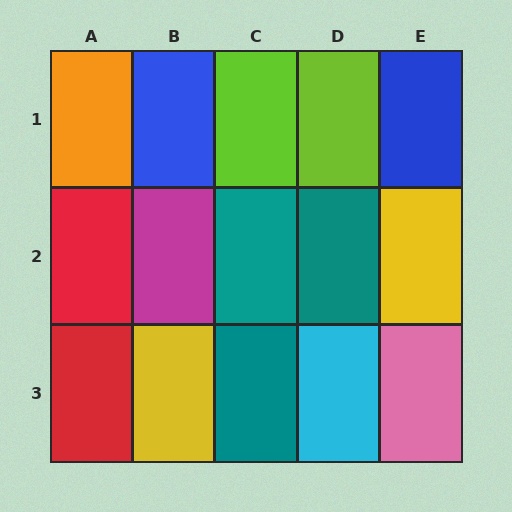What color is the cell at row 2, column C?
Teal.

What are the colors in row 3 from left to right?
Red, yellow, teal, cyan, pink.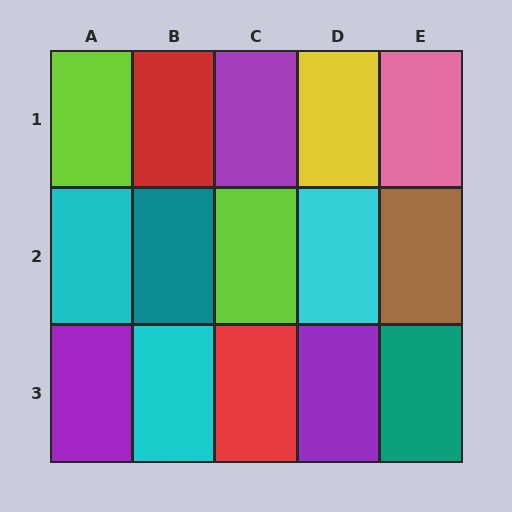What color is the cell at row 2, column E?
Brown.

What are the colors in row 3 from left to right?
Purple, cyan, red, purple, teal.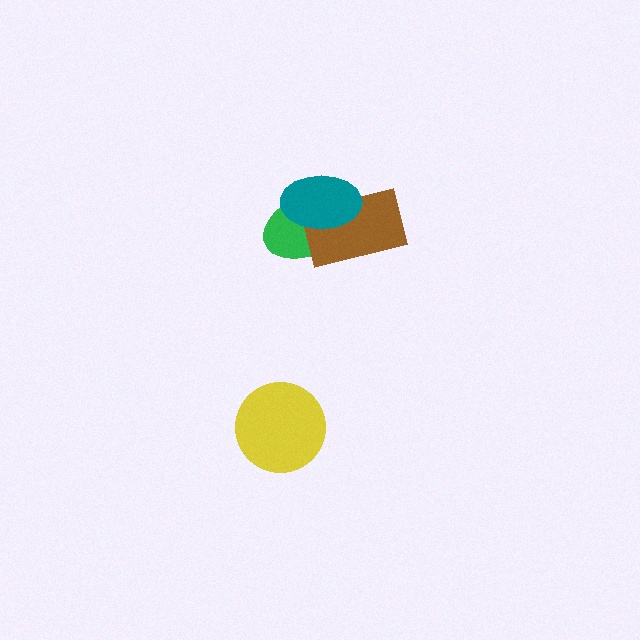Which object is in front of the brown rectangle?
The teal ellipse is in front of the brown rectangle.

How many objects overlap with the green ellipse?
2 objects overlap with the green ellipse.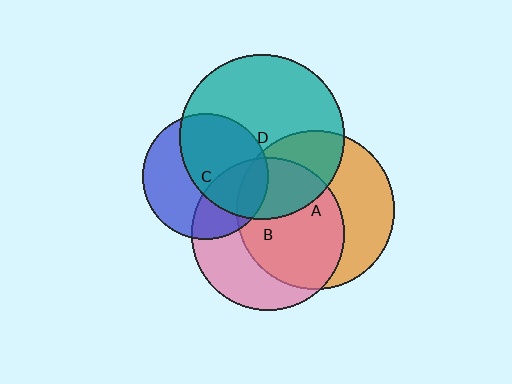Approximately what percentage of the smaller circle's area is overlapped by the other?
Approximately 10%.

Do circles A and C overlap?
Yes.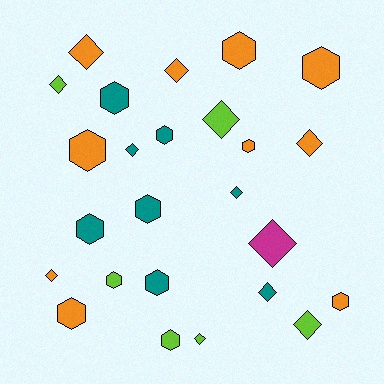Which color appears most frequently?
Orange, with 10 objects.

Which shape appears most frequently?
Hexagon, with 13 objects.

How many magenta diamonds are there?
There is 1 magenta diamond.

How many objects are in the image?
There are 25 objects.